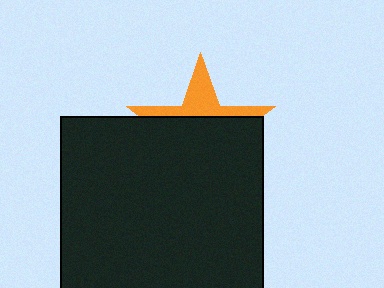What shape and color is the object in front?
The object in front is a black square.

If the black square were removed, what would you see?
You would see the complete orange star.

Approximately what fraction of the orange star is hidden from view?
Roughly 67% of the orange star is hidden behind the black square.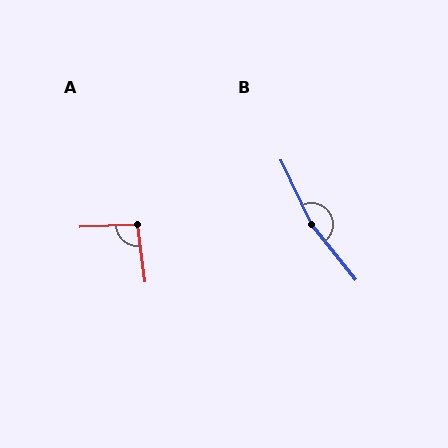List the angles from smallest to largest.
A (95°), B (167°).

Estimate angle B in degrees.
Approximately 167 degrees.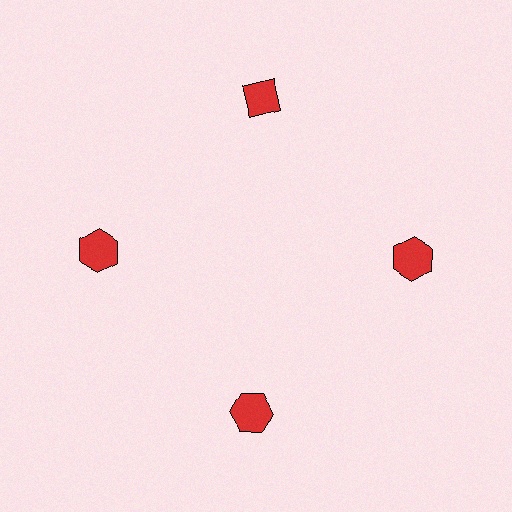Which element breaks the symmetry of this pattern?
The red diamond at roughly the 12 o'clock position breaks the symmetry. All other shapes are red hexagons.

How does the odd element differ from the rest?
It has a different shape: diamond instead of hexagon.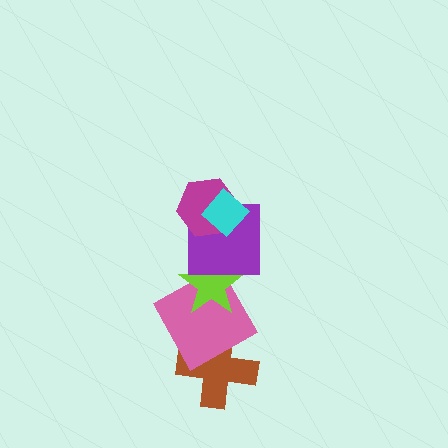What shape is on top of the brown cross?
The pink square is on top of the brown cross.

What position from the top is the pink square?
The pink square is 5th from the top.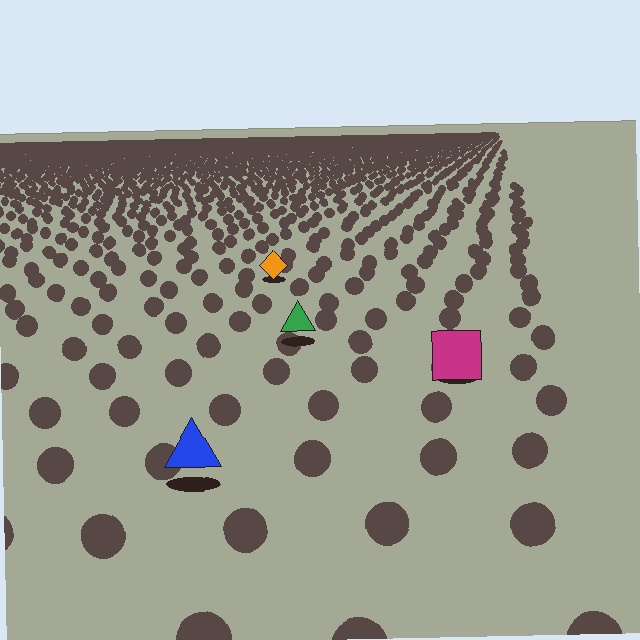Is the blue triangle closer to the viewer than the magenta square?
Yes. The blue triangle is closer — you can tell from the texture gradient: the ground texture is coarser near it.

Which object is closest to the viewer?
The blue triangle is closest. The texture marks near it are larger and more spread out.